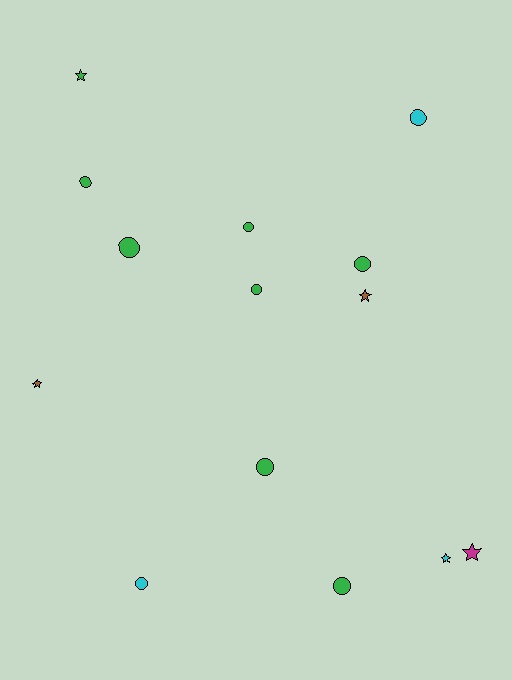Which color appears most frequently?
Green, with 8 objects.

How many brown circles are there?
There are no brown circles.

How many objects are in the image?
There are 14 objects.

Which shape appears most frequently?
Circle, with 9 objects.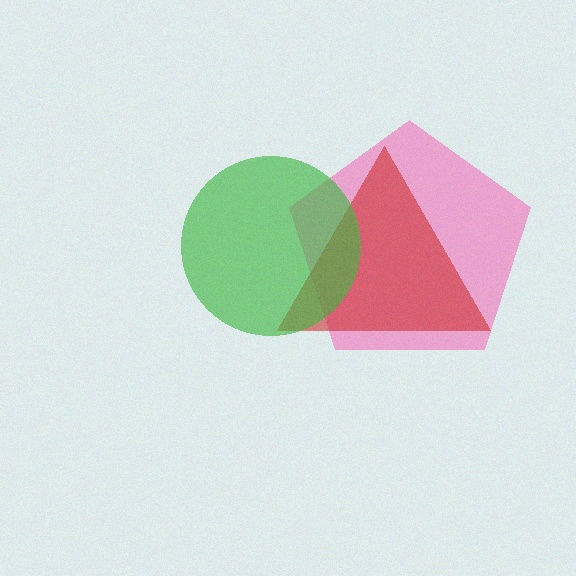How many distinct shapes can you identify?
There are 3 distinct shapes: a pink pentagon, a red triangle, a green circle.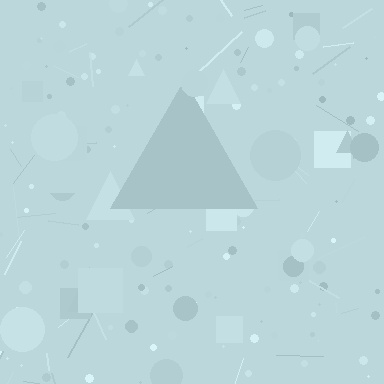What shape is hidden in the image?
A triangle is hidden in the image.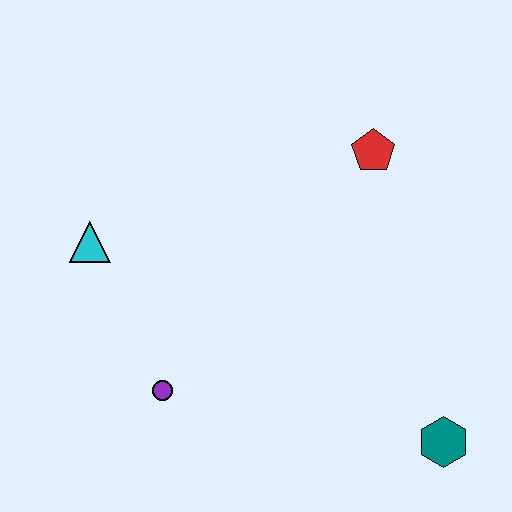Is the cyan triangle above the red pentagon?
No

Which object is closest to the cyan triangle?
The purple circle is closest to the cyan triangle.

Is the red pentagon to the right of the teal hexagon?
No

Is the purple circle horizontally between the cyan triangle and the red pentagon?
Yes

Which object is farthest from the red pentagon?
The purple circle is farthest from the red pentagon.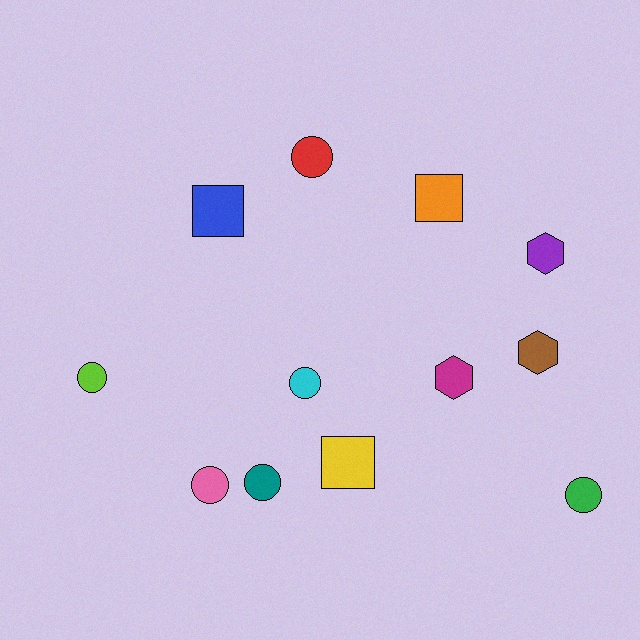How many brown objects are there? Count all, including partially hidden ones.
There is 1 brown object.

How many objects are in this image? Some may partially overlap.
There are 12 objects.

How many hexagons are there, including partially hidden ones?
There are 3 hexagons.